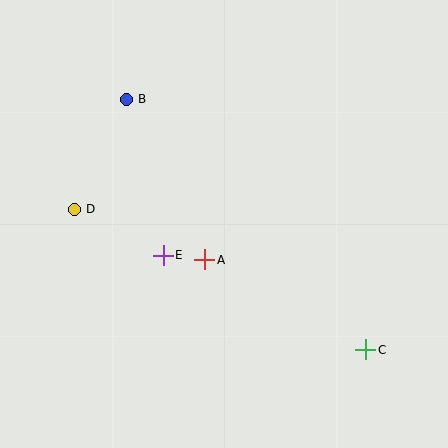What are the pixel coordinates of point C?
Point C is at (366, 350).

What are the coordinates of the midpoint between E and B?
The midpoint between E and B is at (145, 177).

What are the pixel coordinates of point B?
Point B is at (126, 99).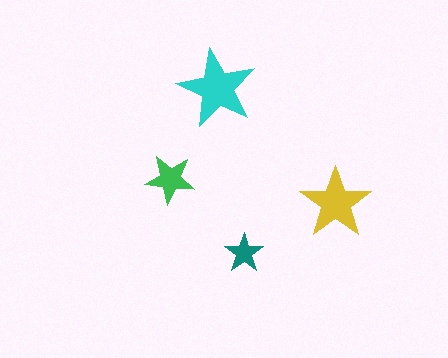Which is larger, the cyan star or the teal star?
The cyan one.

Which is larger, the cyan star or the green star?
The cyan one.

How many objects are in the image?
There are 4 objects in the image.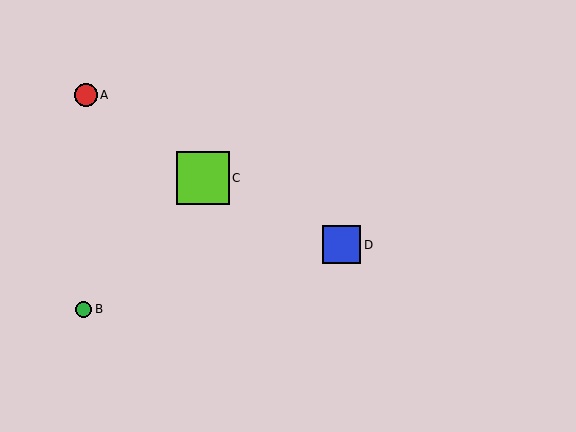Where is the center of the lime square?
The center of the lime square is at (203, 178).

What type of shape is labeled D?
Shape D is a blue square.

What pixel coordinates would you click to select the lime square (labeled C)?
Click at (203, 178) to select the lime square C.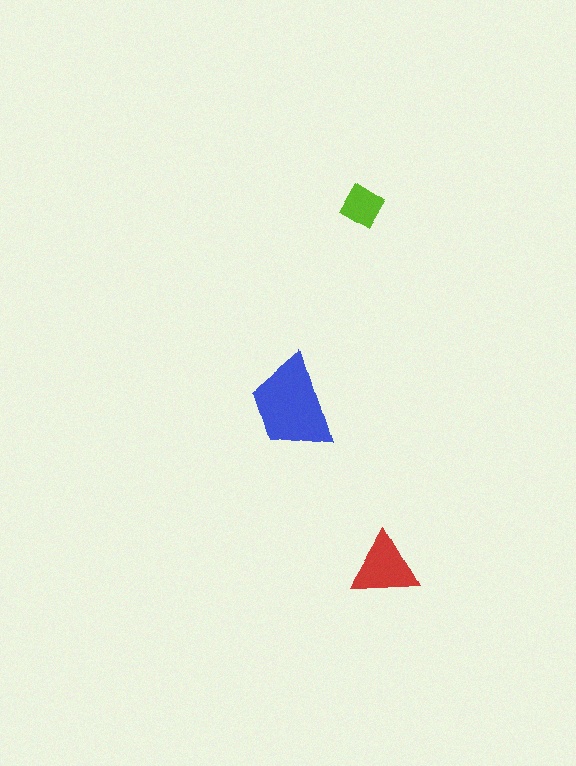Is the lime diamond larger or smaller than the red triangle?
Smaller.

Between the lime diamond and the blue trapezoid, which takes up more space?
The blue trapezoid.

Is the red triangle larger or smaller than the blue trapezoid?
Smaller.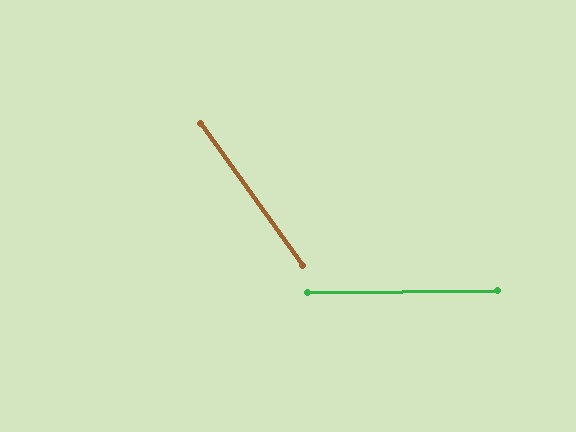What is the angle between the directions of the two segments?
Approximately 55 degrees.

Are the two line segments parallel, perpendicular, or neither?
Neither parallel nor perpendicular — they differ by about 55°.